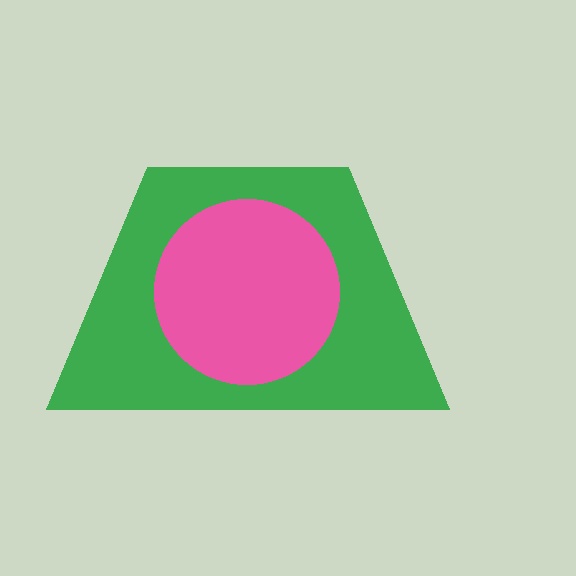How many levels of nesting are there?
2.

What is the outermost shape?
The green trapezoid.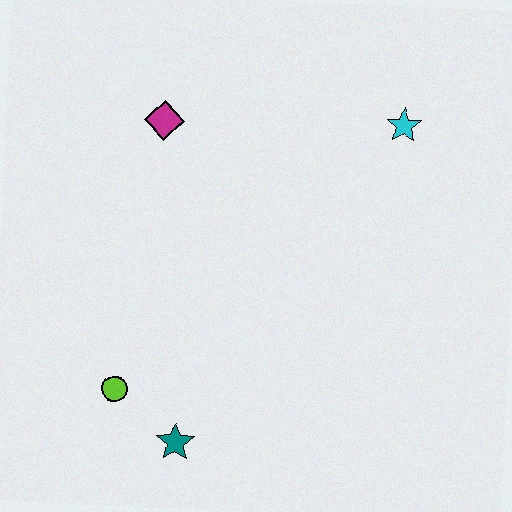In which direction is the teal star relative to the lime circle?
The teal star is to the right of the lime circle.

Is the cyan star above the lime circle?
Yes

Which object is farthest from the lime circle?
The cyan star is farthest from the lime circle.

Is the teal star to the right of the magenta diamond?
Yes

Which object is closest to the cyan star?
The magenta diamond is closest to the cyan star.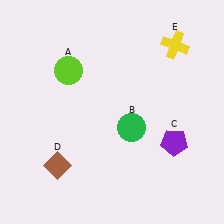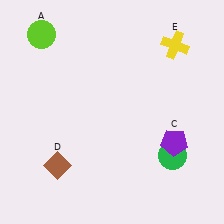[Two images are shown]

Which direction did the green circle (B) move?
The green circle (B) moved right.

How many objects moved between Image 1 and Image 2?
2 objects moved between the two images.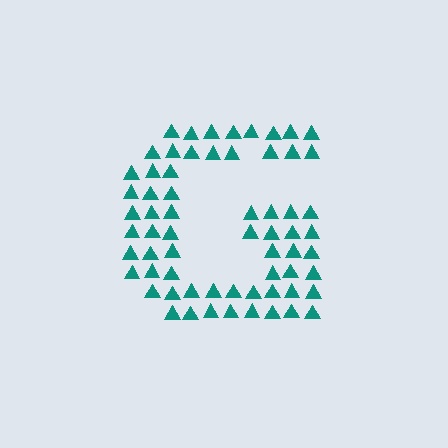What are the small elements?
The small elements are triangles.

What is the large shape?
The large shape is the letter G.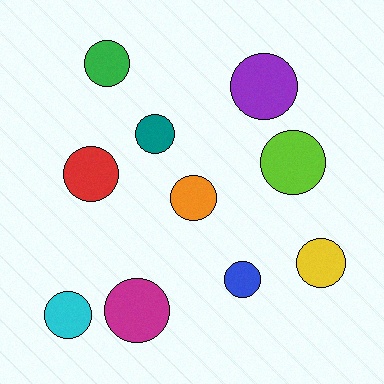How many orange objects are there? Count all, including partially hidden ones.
There is 1 orange object.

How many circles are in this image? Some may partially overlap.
There are 10 circles.